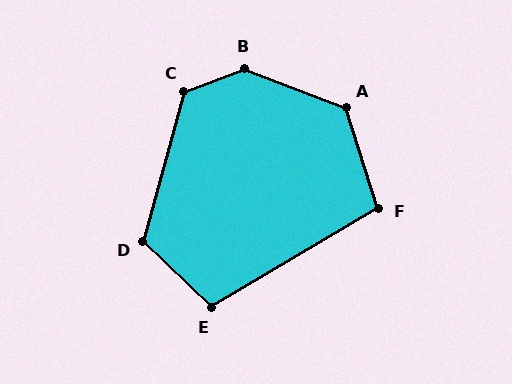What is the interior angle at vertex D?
Approximately 118 degrees (obtuse).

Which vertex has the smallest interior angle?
F, at approximately 103 degrees.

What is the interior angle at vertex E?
Approximately 106 degrees (obtuse).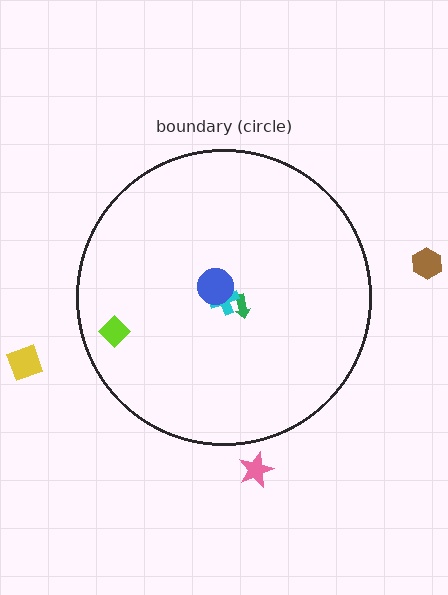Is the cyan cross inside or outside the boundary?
Inside.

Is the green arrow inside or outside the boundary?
Inside.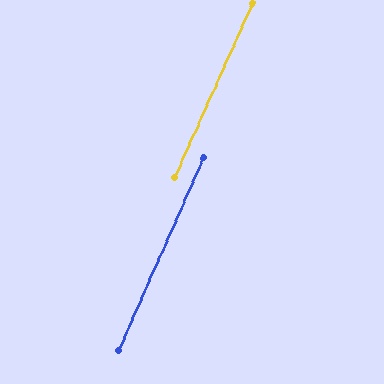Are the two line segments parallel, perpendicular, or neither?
Parallel — their directions differ by only 0.3°.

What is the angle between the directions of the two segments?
Approximately 0 degrees.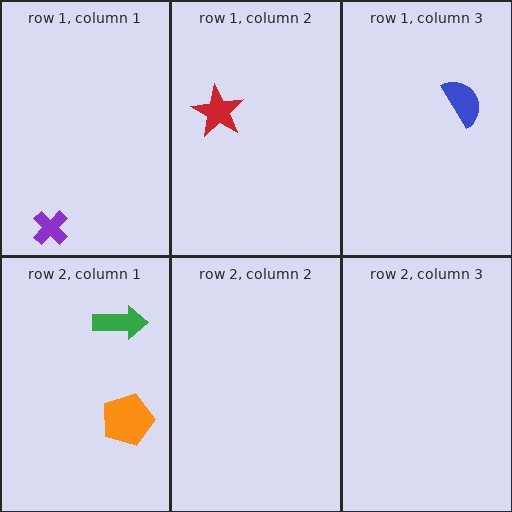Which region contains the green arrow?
The row 2, column 1 region.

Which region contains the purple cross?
The row 1, column 1 region.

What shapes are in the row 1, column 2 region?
The red star.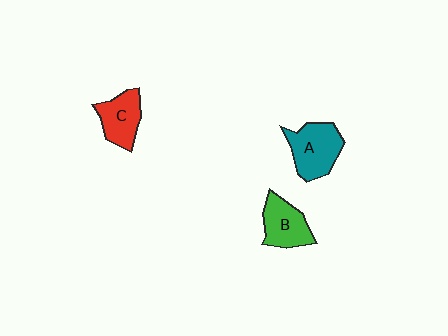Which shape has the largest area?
Shape A (teal).